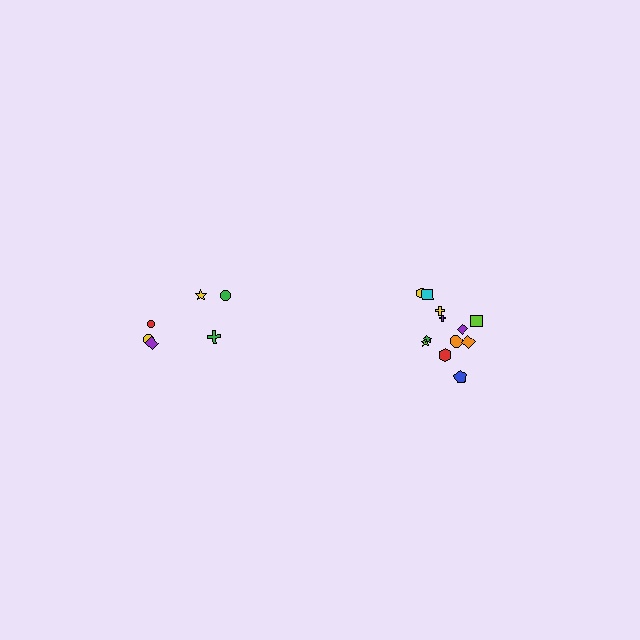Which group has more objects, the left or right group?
The right group.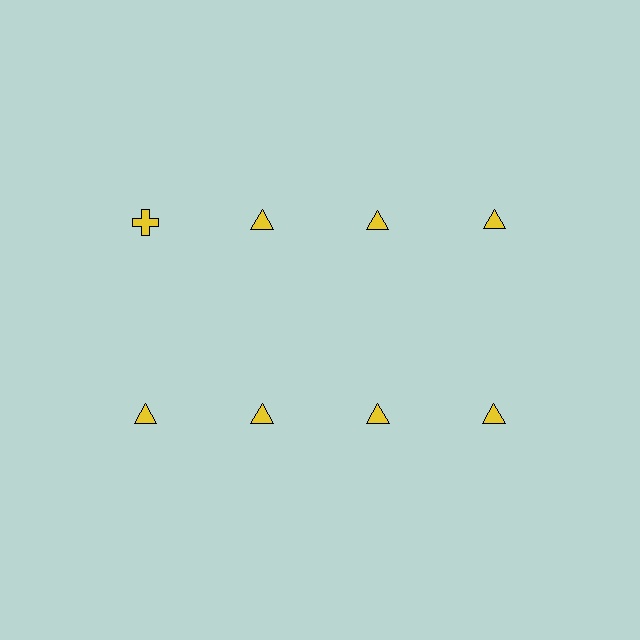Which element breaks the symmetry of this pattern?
The yellow cross in the top row, leftmost column breaks the symmetry. All other shapes are yellow triangles.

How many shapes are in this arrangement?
There are 8 shapes arranged in a grid pattern.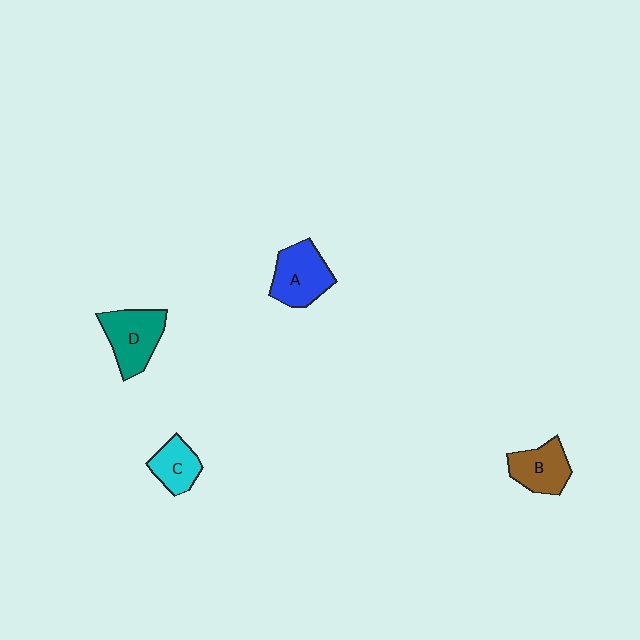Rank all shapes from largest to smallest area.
From largest to smallest: D (teal), A (blue), B (brown), C (cyan).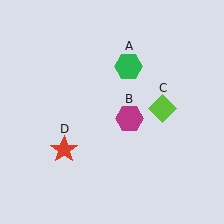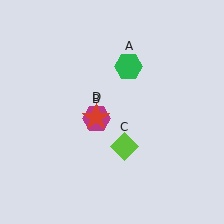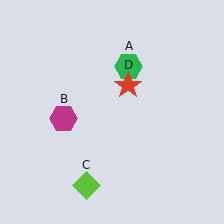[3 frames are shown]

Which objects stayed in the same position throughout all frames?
Green hexagon (object A) remained stationary.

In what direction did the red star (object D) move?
The red star (object D) moved up and to the right.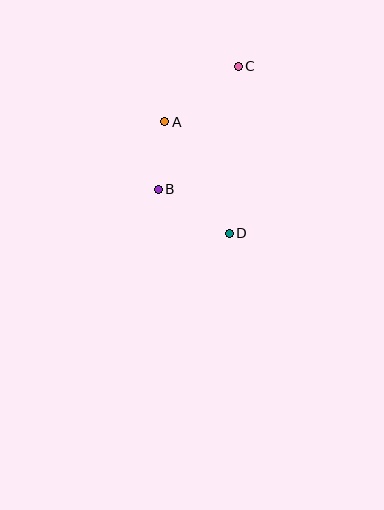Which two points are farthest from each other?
Points C and D are farthest from each other.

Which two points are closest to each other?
Points A and B are closest to each other.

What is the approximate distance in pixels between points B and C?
The distance between B and C is approximately 147 pixels.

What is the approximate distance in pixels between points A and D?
The distance between A and D is approximately 129 pixels.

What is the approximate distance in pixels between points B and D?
The distance between B and D is approximately 83 pixels.